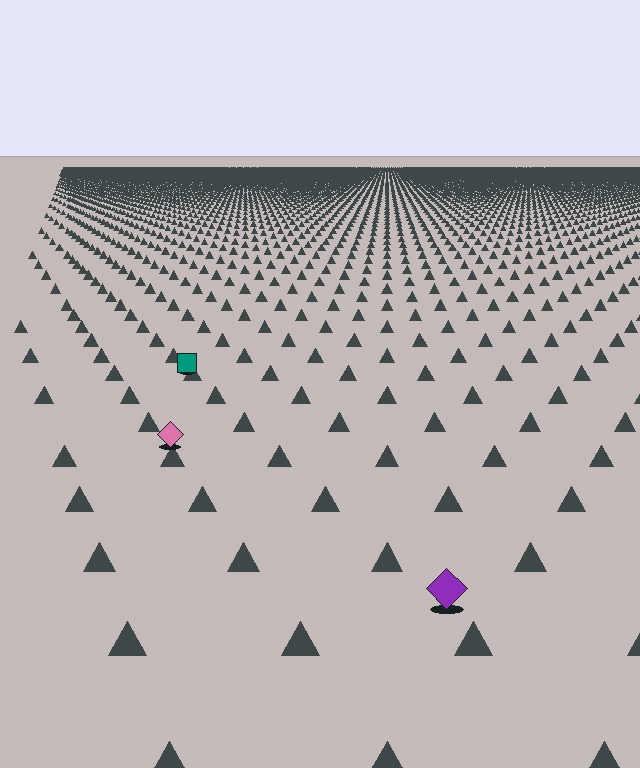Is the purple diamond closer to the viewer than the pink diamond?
Yes. The purple diamond is closer — you can tell from the texture gradient: the ground texture is coarser near it.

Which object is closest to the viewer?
The purple diamond is closest. The texture marks near it are larger and more spread out.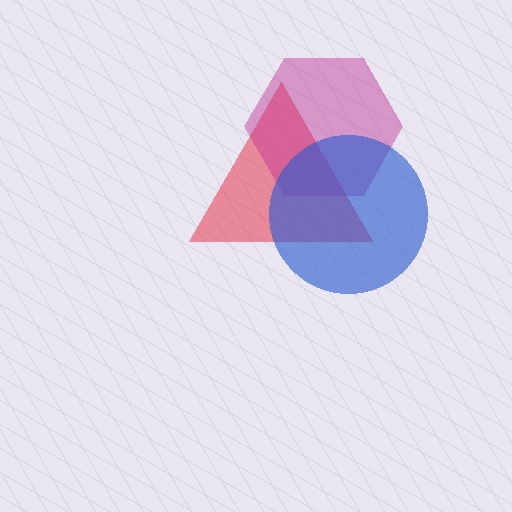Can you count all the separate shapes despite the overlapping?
Yes, there are 3 separate shapes.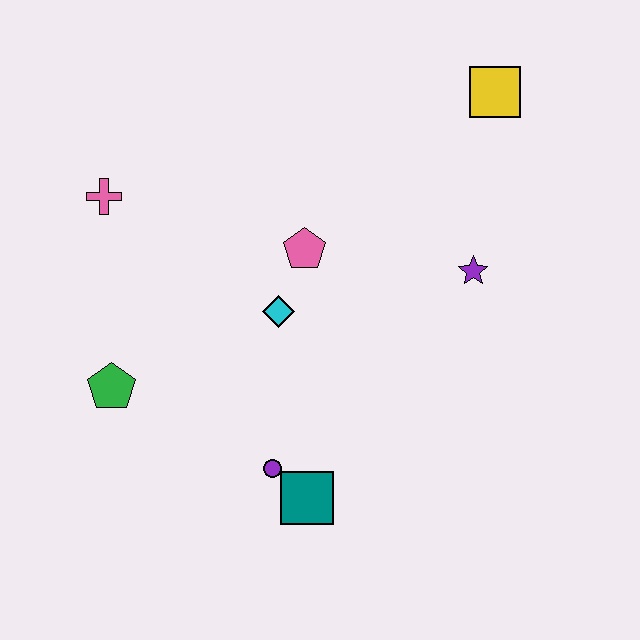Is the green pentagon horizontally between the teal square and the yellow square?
No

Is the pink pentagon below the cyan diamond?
No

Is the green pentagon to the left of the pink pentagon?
Yes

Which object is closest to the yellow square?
The purple star is closest to the yellow square.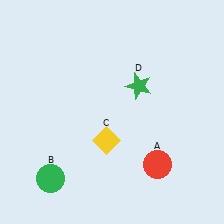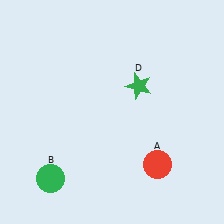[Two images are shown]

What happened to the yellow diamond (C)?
The yellow diamond (C) was removed in Image 2. It was in the bottom-left area of Image 1.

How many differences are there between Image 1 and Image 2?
There is 1 difference between the two images.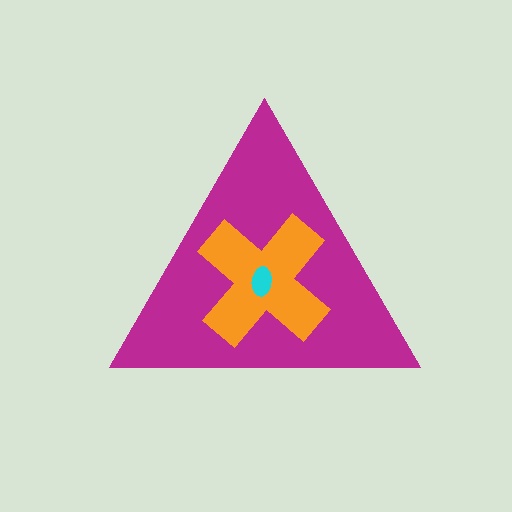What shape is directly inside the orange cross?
The cyan ellipse.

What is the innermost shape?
The cyan ellipse.